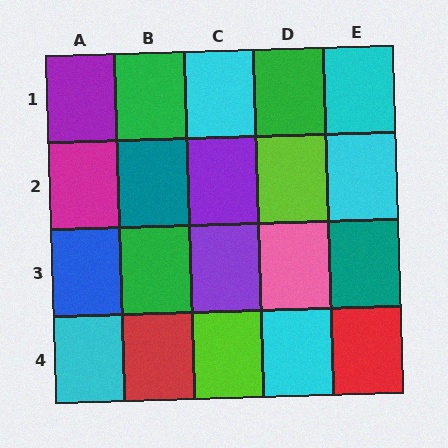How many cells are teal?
2 cells are teal.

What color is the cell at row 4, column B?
Red.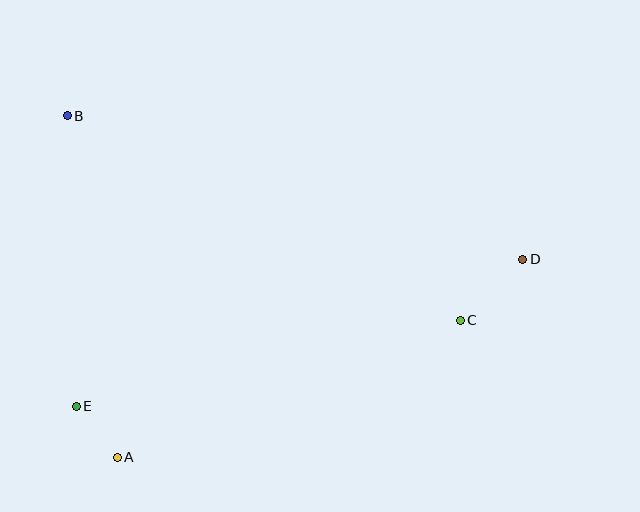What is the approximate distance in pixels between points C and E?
The distance between C and E is approximately 394 pixels.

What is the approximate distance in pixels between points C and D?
The distance between C and D is approximately 87 pixels.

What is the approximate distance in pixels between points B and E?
The distance between B and E is approximately 290 pixels.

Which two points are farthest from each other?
Points B and D are farthest from each other.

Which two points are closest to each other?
Points A and E are closest to each other.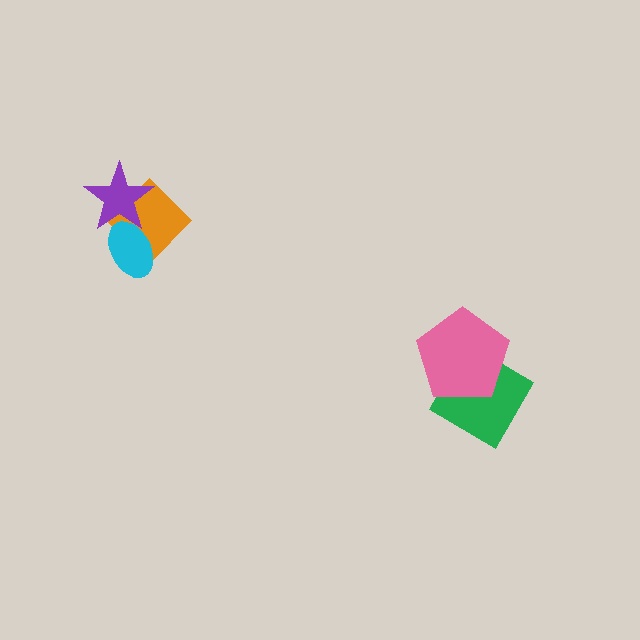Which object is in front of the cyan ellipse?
The purple star is in front of the cyan ellipse.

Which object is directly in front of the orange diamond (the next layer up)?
The cyan ellipse is directly in front of the orange diamond.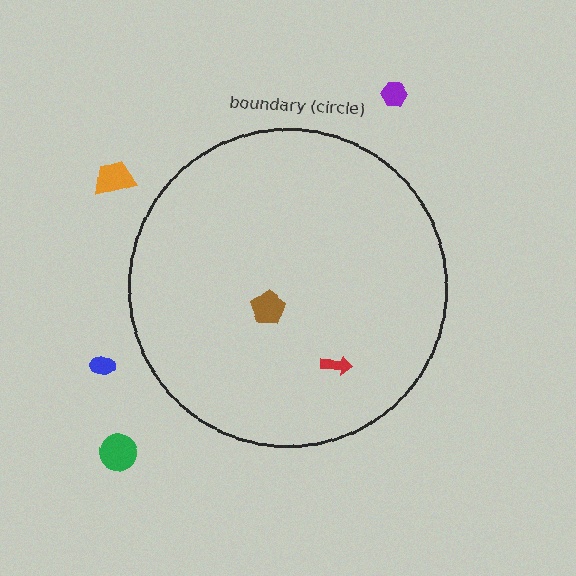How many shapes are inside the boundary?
2 inside, 4 outside.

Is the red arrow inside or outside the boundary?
Inside.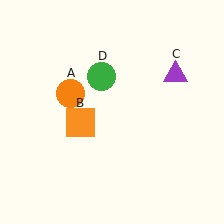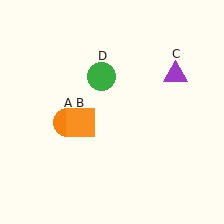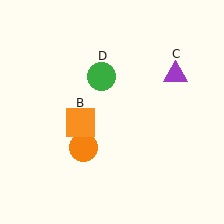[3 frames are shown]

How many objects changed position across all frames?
1 object changed position: orange circle (object A).